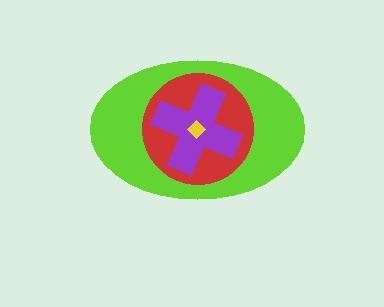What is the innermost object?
The yellow diamond.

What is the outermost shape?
The lime ellipse.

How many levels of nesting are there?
4.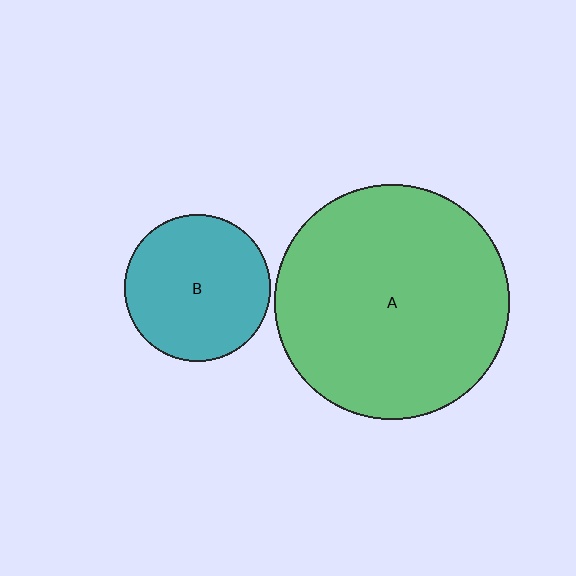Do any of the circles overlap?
No, none of the circles overlap.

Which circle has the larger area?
Circle A (green).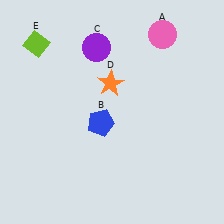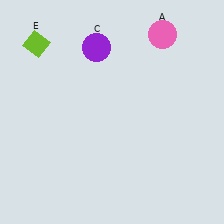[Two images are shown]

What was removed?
The orange star (D), the blue pentagon (B) were removed in Image 2.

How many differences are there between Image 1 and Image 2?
There are 2 differences between the two images.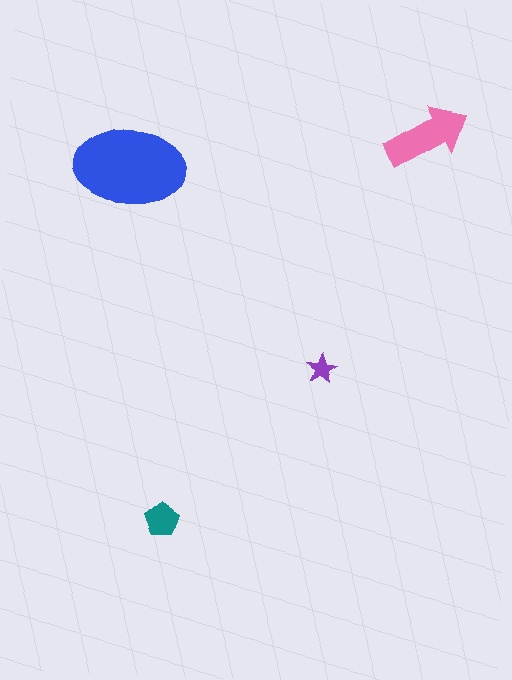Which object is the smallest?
The purple star.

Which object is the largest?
The blue ellipse.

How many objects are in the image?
There are 4 objects in the image.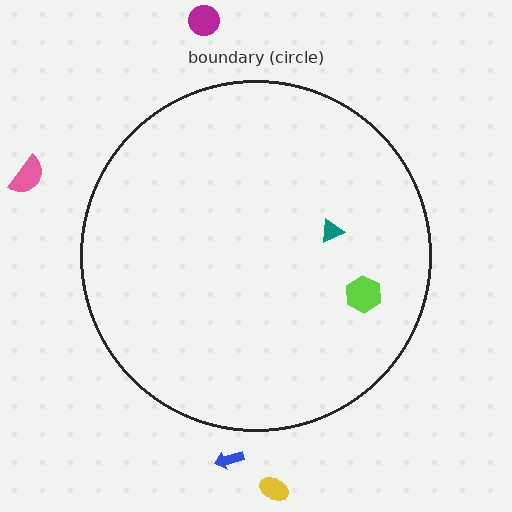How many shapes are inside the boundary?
2 inside, 4 outside.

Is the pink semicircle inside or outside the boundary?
Outside.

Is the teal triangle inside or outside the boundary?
Inside.